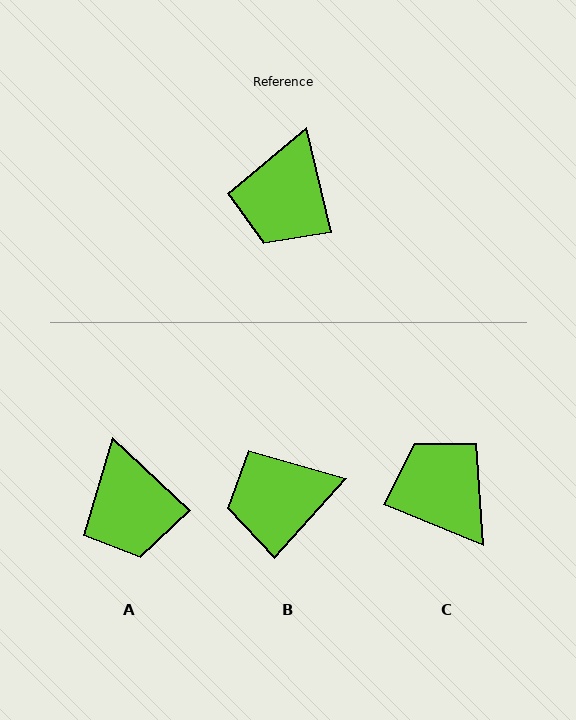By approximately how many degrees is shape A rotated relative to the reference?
Approximately 34 degrees counter-clockwise.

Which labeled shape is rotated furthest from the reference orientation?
C, about 126 degrees away.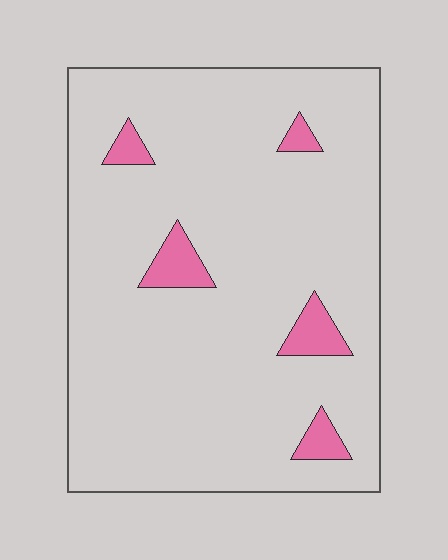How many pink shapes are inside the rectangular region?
5.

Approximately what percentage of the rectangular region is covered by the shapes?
Approximately 5%.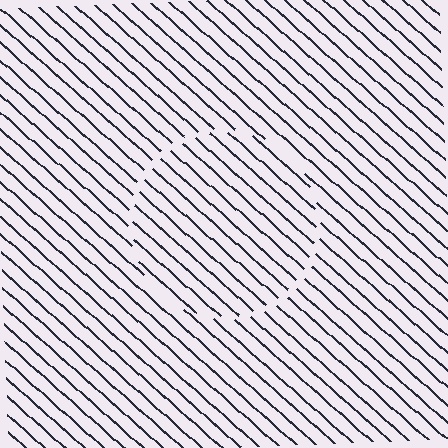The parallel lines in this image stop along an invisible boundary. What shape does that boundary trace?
An illusory circle. The interior of the shape contains the same grating, shifted by half a period — the contour is defined by the phase discontinuity where line-ends from the inner and outer gratings abut.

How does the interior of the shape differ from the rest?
The interior of the shape contains the same grating, shifted by half a period — the contour is defined by the phase discontinuity where line-ends from the inner and outer gratings abut.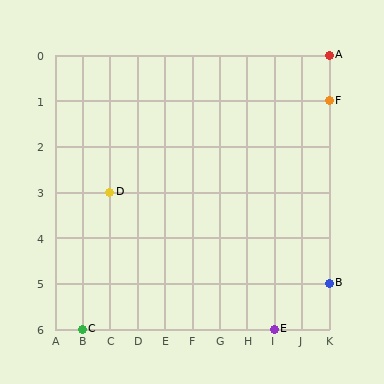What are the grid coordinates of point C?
Point C is at grid coordinates (B, 6).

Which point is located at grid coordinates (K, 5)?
Point B is at (K, 5).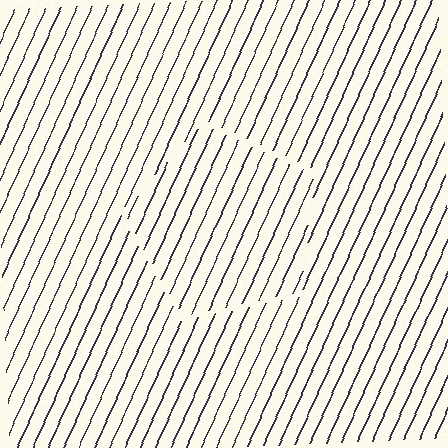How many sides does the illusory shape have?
5 sides — the line-ends trace a pentagon.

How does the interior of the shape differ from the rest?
The interior of the shape contains the same grating, shifted by half a period — the contour is defined by the phase discontinuity where line-ends from the inner and outer gratings abut.